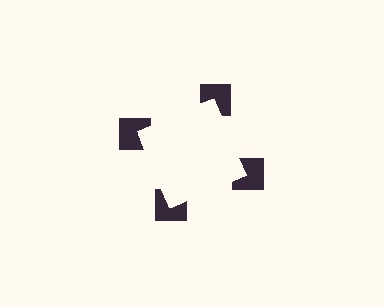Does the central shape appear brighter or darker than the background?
It typically appears slightly brighter than the background, even though no actual brightness change is drawn.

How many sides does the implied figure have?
4 sides.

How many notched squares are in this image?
There are 4 — one at each vertex of the illusory square.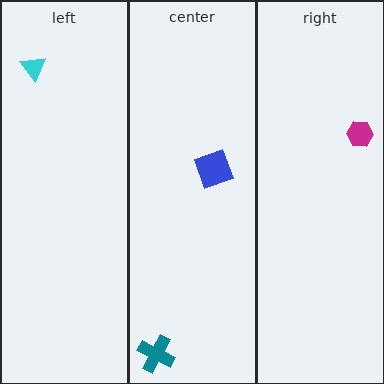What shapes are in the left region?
The cyan triangle.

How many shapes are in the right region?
1.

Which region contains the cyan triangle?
The left region.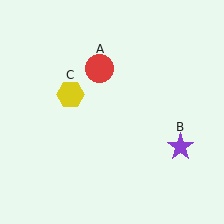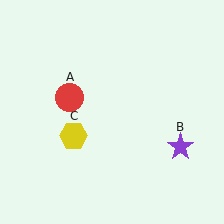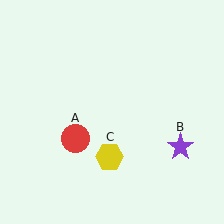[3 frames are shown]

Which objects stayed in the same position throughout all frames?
Purple star (object B) remained stationary.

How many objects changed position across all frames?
2 objects changed position: red circle (object A), yellow hexagon (object C).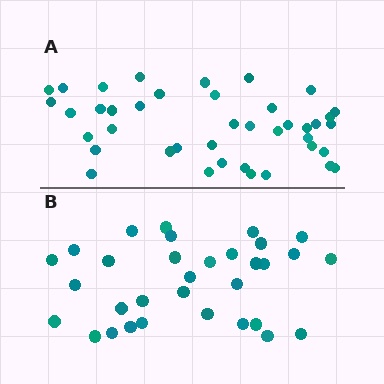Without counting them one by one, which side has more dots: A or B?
Region A (the top region) has more dots.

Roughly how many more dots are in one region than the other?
Region A has roughly 8 or so more dots than region B.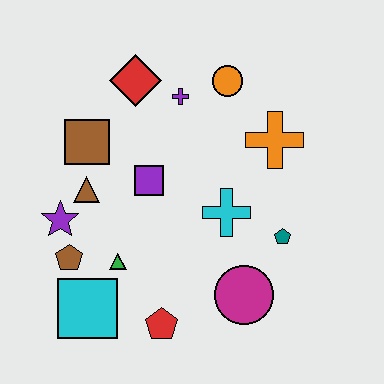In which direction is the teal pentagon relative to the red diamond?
The teal pentagon is below the red diamond.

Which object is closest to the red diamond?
The purple cross is closest to the red diamond.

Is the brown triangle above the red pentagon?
Yes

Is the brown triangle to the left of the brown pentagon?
No